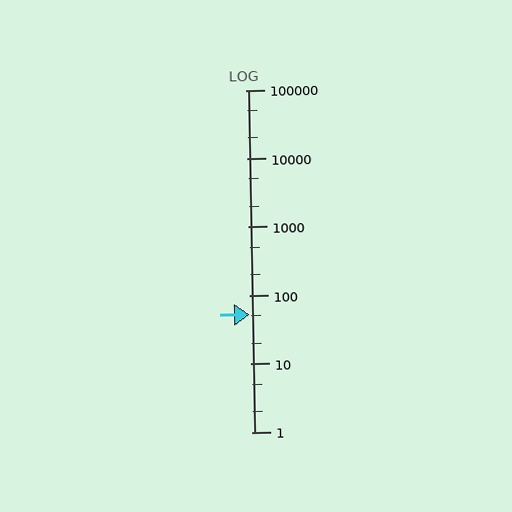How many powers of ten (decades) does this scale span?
The scale spans 5 decades, from 1 to 100000.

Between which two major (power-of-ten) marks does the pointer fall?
The pointer is between 10 and 100.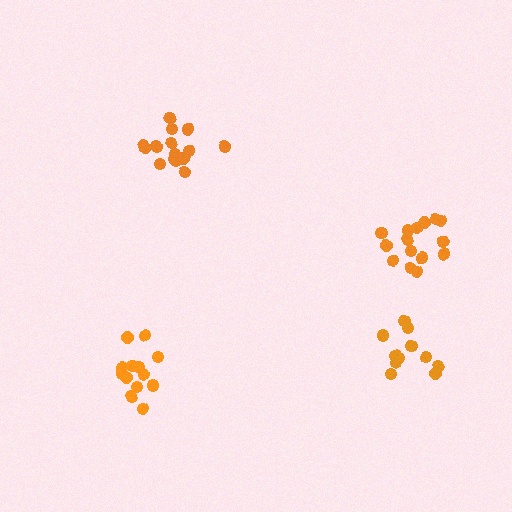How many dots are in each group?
Group 1: 15 dots, Group 2: 11 dots, Group 3: 15 dots, Group 4: 13 dots (54 total).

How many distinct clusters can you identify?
There are 4 distinct clusters.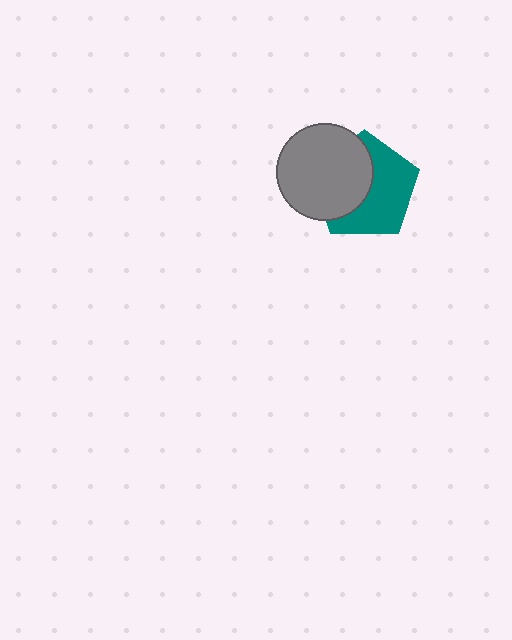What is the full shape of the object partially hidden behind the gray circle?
The partially hidden object is a teal pentagon.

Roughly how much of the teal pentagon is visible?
About half of it is visible (roughly 55%).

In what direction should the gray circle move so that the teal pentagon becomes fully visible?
The gray circle should move left. That is the shortest direction to clear the overlap and leave the teal pentagon fully visible.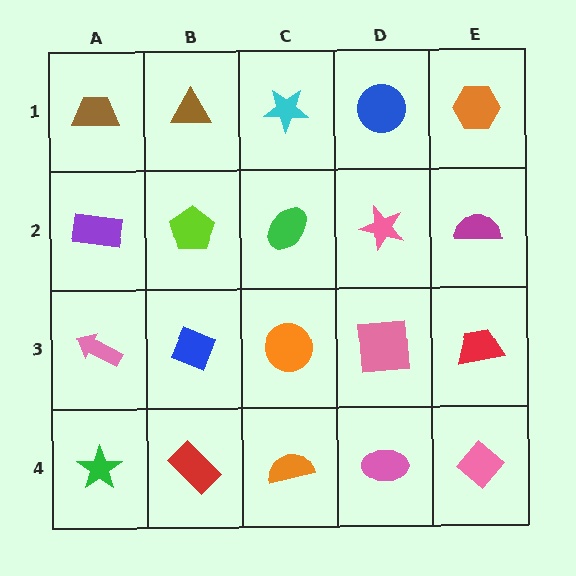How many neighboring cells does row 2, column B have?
4.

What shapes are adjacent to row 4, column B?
A blue diamond (row 3, column B), a green star (row 4, column A), an orange semicircle (row 4, column C).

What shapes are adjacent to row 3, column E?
A magenta semicircle (row 2, column E), a pink diamond (row 4, column E), a pink square (row 3, column D).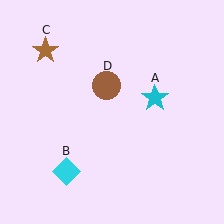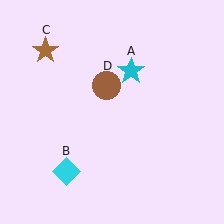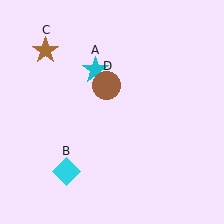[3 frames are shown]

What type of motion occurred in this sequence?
The cyan star (object A) rotated counterclockwise around the center of the scene.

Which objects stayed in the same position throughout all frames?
Cyan diamond (object B) and brown star (object C) and brown circle (object D) remained stationary.